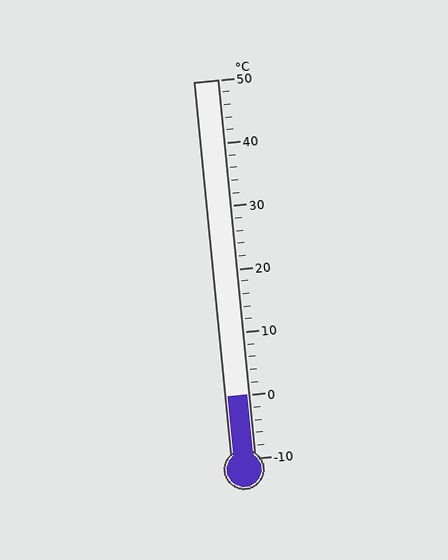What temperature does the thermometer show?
The thermometer shows approximately 0°C.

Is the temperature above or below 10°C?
The temperature is below 10°C.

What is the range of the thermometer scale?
The thermometer scale ranges from -10°C to 50°C.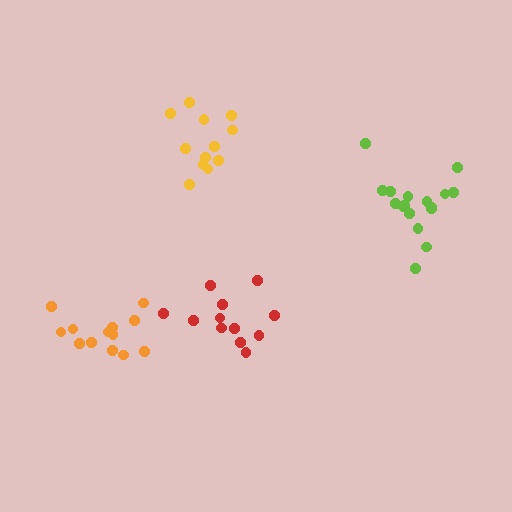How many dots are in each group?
Group 1: 13 dots, Group 2: 12 dots, Group 3: 12 dots, Group 4: 17 dots (54 total).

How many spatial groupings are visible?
There are 4 spatial groupings.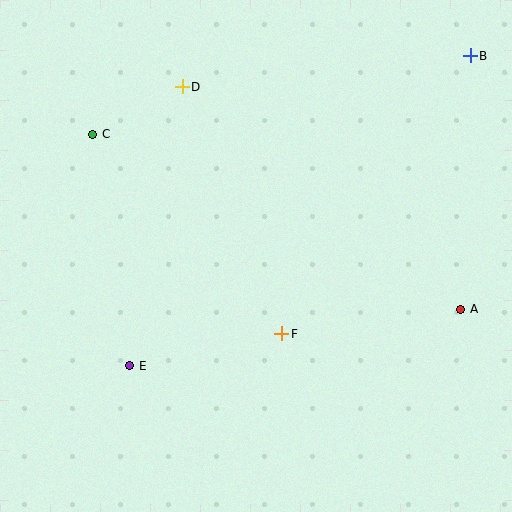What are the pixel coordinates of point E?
Point E is at (130, 366).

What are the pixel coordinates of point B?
Point B is at (470, 56).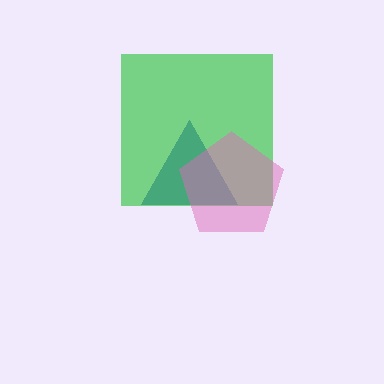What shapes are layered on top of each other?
The layered shapes are: a blue triangle, a green square, a pink pentagon.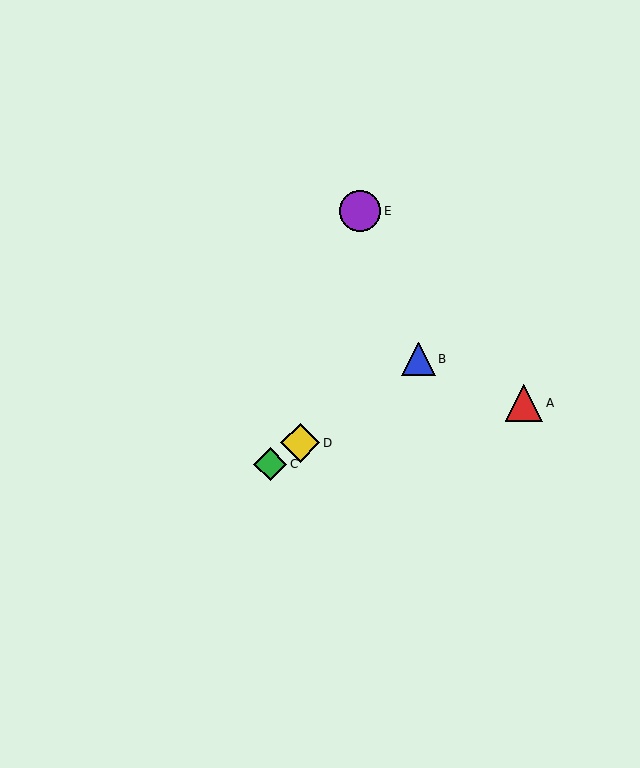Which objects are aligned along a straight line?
Objects B, C, D are aligned along a straight line.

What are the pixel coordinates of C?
Object C is at (270, 464).